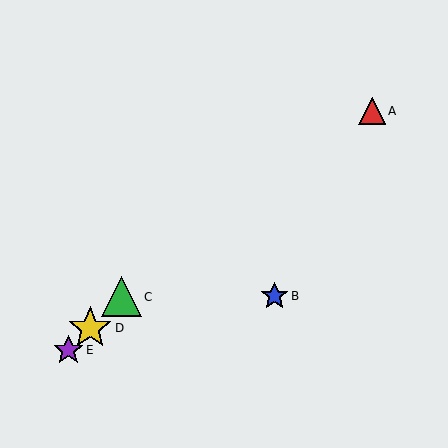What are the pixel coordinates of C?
Object C is at (121, 297).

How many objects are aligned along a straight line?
3 objects (C, D, E) are aligned along a straight line.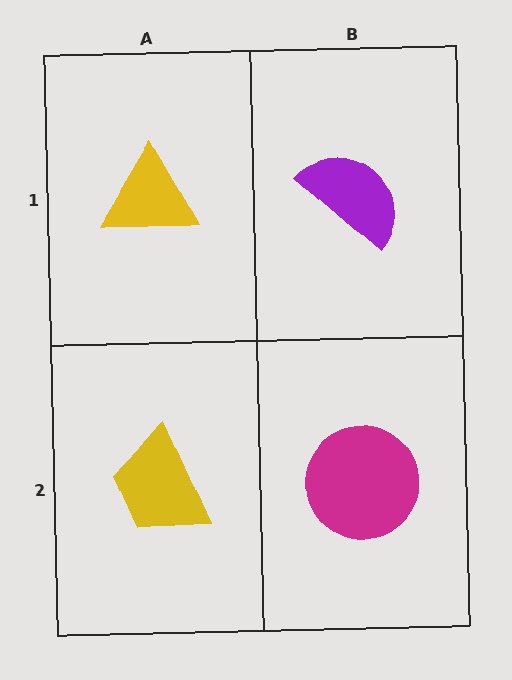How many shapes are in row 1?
2 shapes.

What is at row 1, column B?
A purple semicircle.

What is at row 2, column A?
A yellow trapezoid.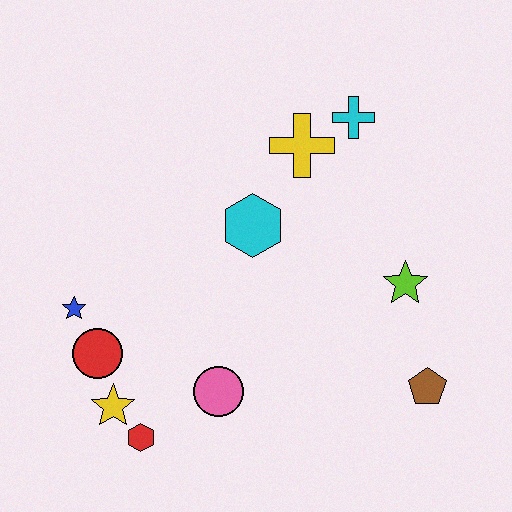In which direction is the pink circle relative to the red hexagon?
The pink circle is to the right of the red hexagon.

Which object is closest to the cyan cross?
The yellow cross is closest to the cyan cross.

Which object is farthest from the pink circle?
The cyan cross is farthest from the pink circle.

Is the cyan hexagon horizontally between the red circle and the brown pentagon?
Yes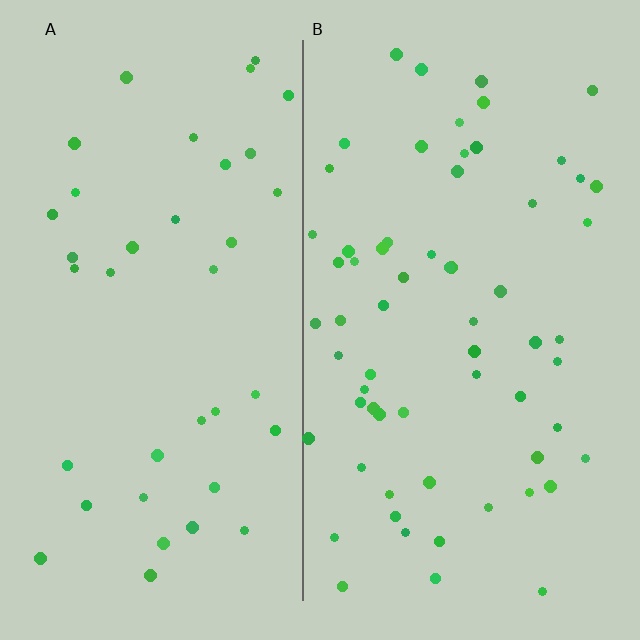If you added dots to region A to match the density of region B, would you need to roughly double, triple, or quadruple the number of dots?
Approximately double.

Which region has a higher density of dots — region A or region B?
B (the right).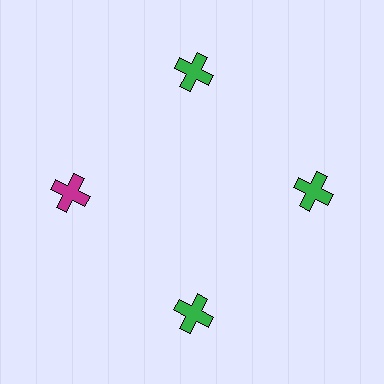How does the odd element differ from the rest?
It has a different color: magenta instead of green.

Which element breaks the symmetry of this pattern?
The magenta cross at roughly the 9 o'clock position breaks the symmetry. All other shapes are green crosses.